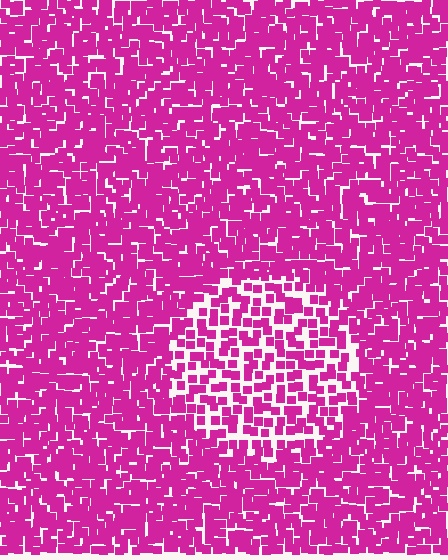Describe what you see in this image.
The image contains small magenta elements arranged at two different densities. A circle-shaped region is visible where the elements are less densely packed than the surrounding area.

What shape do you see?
I see a circle.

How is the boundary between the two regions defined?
The boundary is defined by a change in element density (approximately 1.8x ratio). All elements are the same color, size, and shape.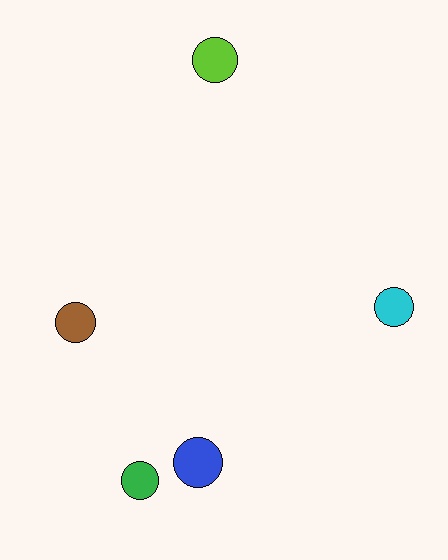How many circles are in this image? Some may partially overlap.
There are 5 circles.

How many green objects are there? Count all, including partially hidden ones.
There is 1 green object.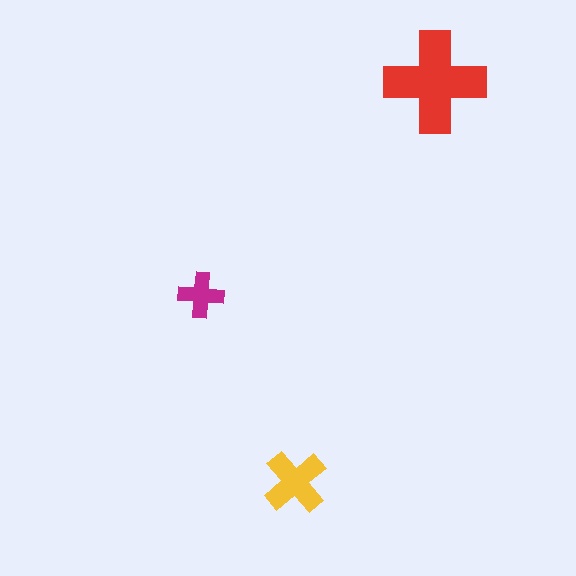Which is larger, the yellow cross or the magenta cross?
The yellow one.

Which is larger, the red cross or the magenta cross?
The red one.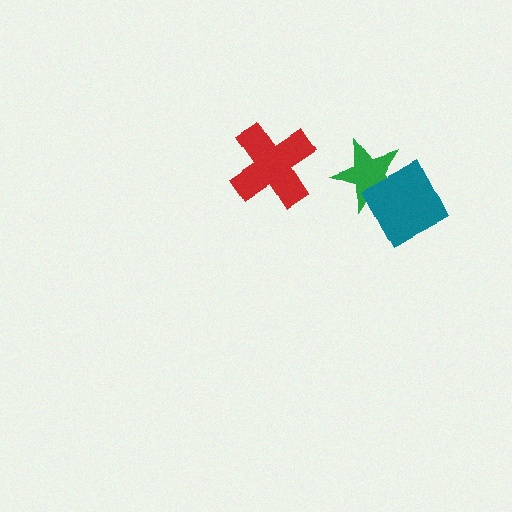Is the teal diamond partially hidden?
No, no other shape covers it.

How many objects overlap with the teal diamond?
1 object overlaps with the teal diamond.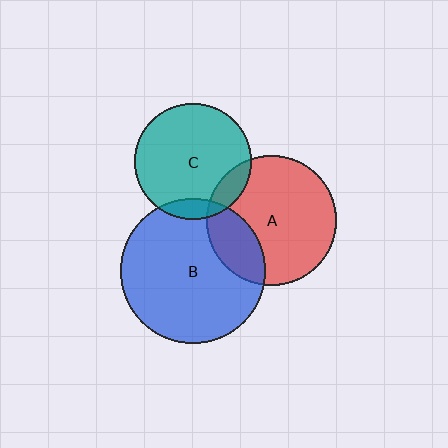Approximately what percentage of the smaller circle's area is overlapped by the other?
Approximately 10%.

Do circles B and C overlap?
Yes.